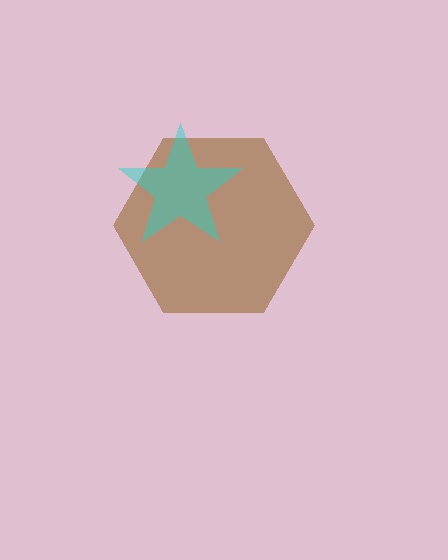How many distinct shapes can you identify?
There are 2 distinct shapes: a brown hexagon, a cyan star.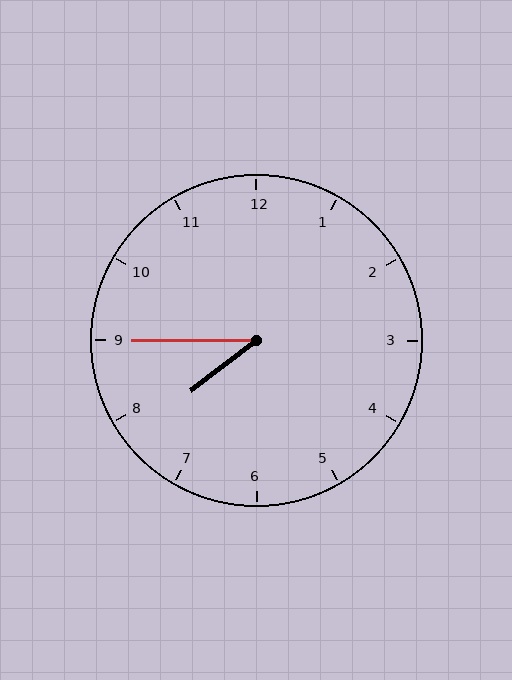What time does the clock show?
7:45.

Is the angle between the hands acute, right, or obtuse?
It is acute.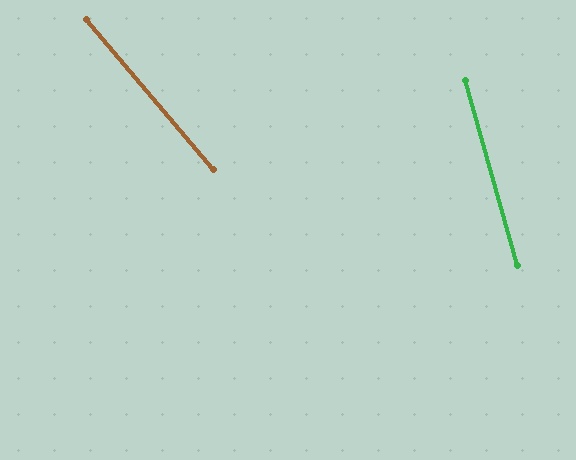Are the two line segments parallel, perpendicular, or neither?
Neither parallel nor perpendicular — they differ by about 24°.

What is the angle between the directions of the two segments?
Approximately 24 degrees.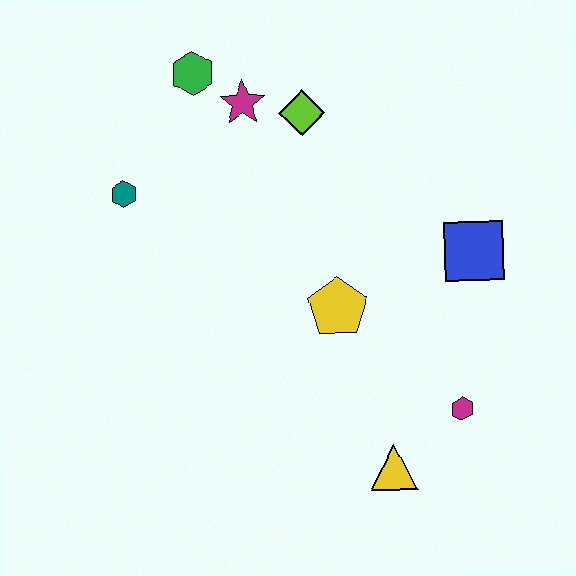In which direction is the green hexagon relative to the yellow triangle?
The green hexagon is above the yellow triangle.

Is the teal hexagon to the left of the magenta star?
Yes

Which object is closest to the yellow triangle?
The magenta hexagon is closest to the yellow triangle.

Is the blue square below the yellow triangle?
No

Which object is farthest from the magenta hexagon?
The green hexagon is farthest from the magenta hexagon.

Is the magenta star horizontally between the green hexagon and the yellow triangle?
Yes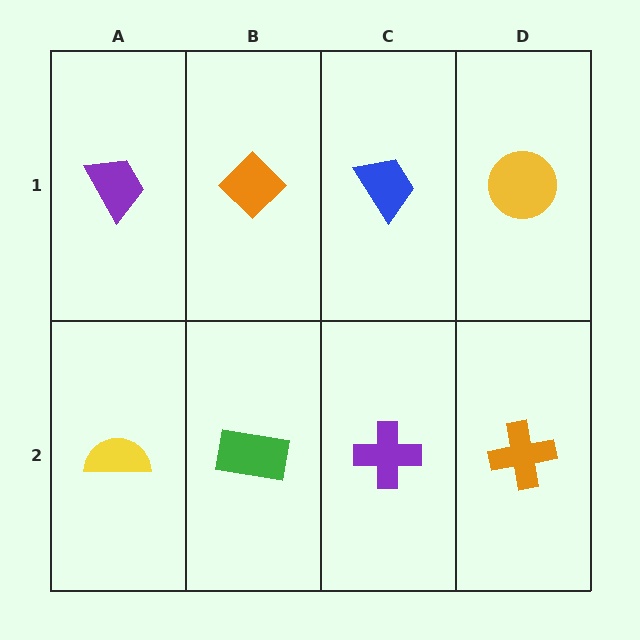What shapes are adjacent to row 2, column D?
A yellow circle (row 1, column D), a purple cross (row 2, column C).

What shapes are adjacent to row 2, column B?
An orange diamond (row 1, column B), a yellow semicircle (row 2, column A), a purple cross (row 2, column C).